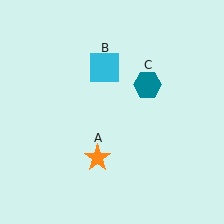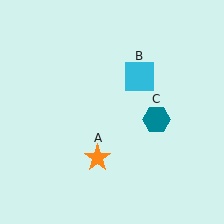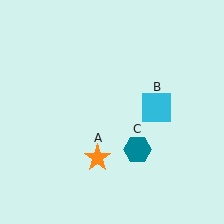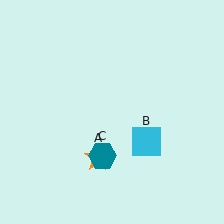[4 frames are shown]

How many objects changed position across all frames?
2 objects changed position: cyan square (object B), teal hexagon (object C).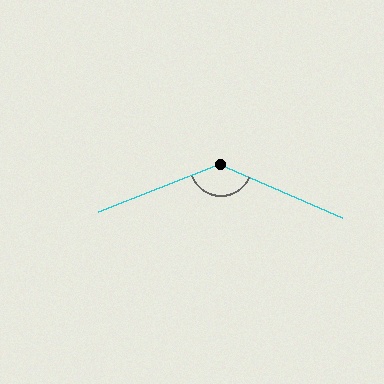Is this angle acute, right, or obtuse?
It is obtuse.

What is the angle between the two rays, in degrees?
Approximately 135 degrees.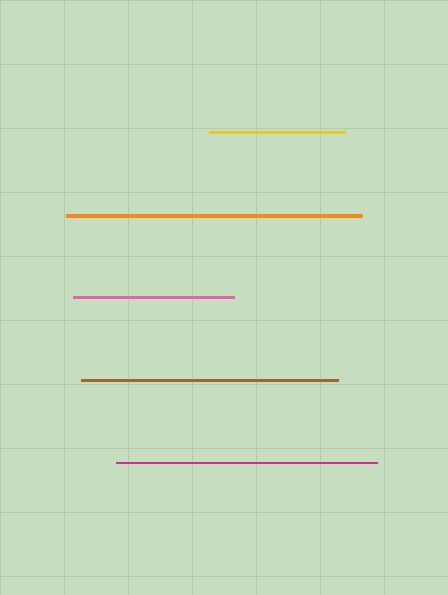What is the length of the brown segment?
The brown segment is approximately 257 pixels long.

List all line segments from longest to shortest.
From longest to shortest: orange, magenta, brown, pink, yellow.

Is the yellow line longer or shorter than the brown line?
The brown line is longer than the yellow line.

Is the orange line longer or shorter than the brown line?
The orange line is longer than the brown line.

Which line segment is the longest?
The orange line is the longest at approximately 296 pixels.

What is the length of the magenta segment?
The magenta segment is approximately 260 pixels long.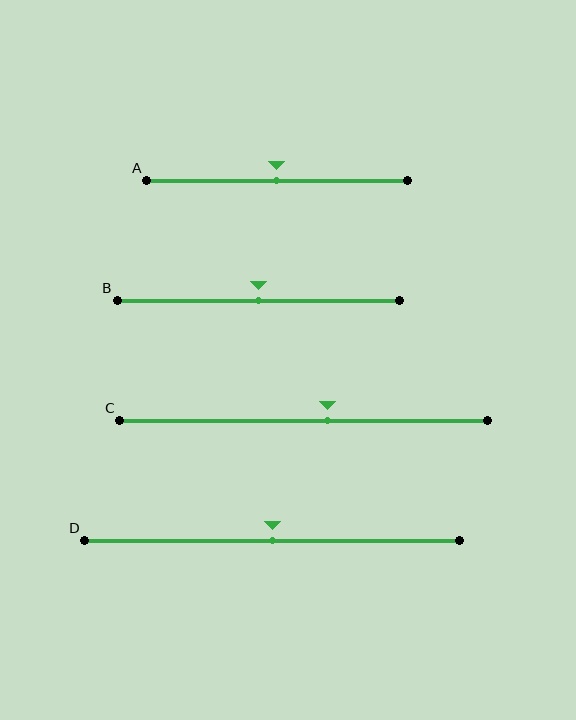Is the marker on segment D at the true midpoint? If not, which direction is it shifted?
Yes, the marker on segment D is at the true midpoint.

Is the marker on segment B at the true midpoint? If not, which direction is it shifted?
Yes, the marker on segment B is at the true midpoint.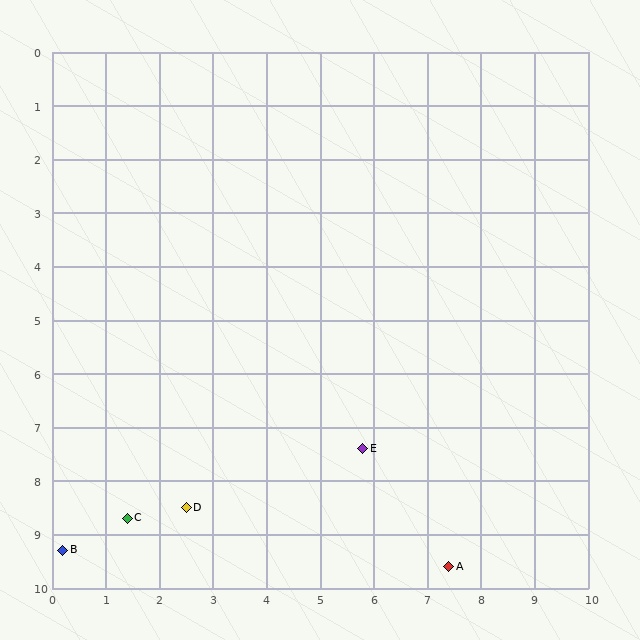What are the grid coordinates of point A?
Point A is at approximately (7.4, 9.6).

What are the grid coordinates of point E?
Point E is at approximately (5.8, 7.4).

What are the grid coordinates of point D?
Point D is at approximately (2.5, 8.5).